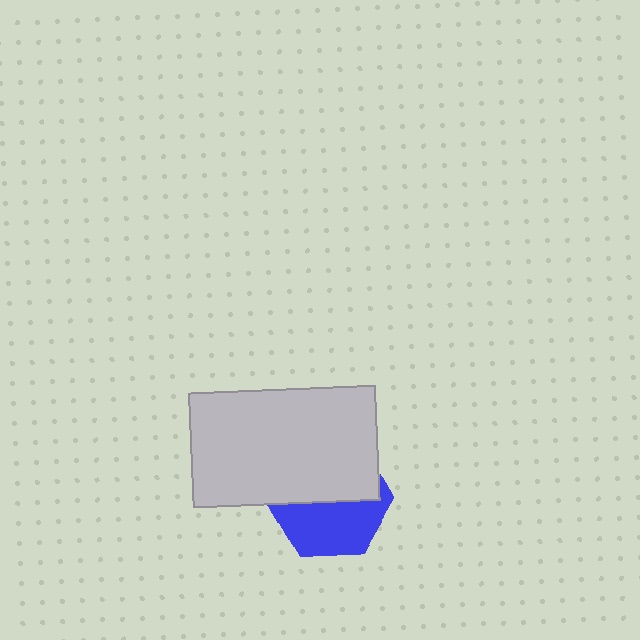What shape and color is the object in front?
The object in front is a light gray rectangle.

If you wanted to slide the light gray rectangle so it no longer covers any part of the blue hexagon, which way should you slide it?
Slide it up — that is the most direct way to separate the two shapes.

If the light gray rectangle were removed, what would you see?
You would see the complete blue hexagon.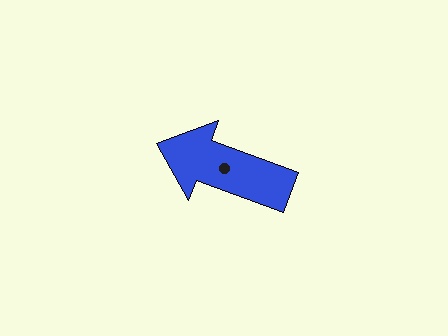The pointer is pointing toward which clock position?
Roughly 10 o'clock.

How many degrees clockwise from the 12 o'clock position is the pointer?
Approximately 290 degrees.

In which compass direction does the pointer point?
West.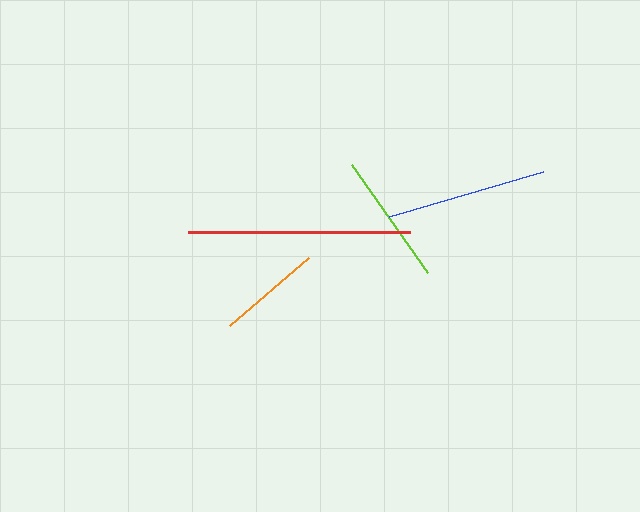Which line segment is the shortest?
The orange line is the shortest at approximately 105 pixels.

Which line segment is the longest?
The red line is the longest at approximately 222 pixels.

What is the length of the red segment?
The red segment is approximately 222 pixels long.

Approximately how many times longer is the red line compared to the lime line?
The red line is approximately 1.7 times the length of the lime line.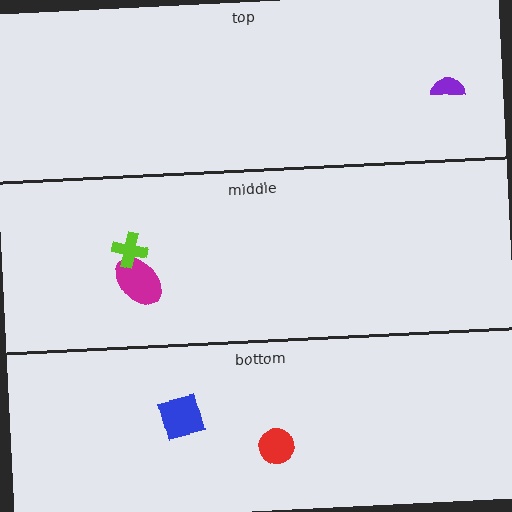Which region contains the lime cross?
The middle region.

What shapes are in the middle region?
The magenta ellipse, the lime cross.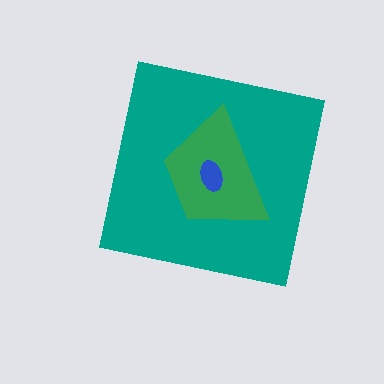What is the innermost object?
The blue ellipse.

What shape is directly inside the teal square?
The green trapezoid.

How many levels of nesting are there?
3.